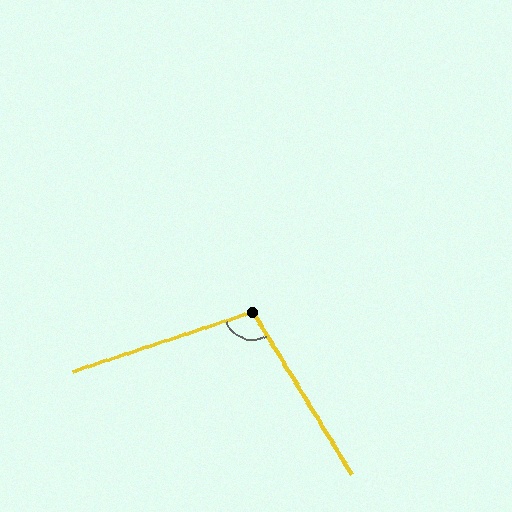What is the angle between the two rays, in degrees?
Approximately 103 degrees.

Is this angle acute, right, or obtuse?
It is obtuse.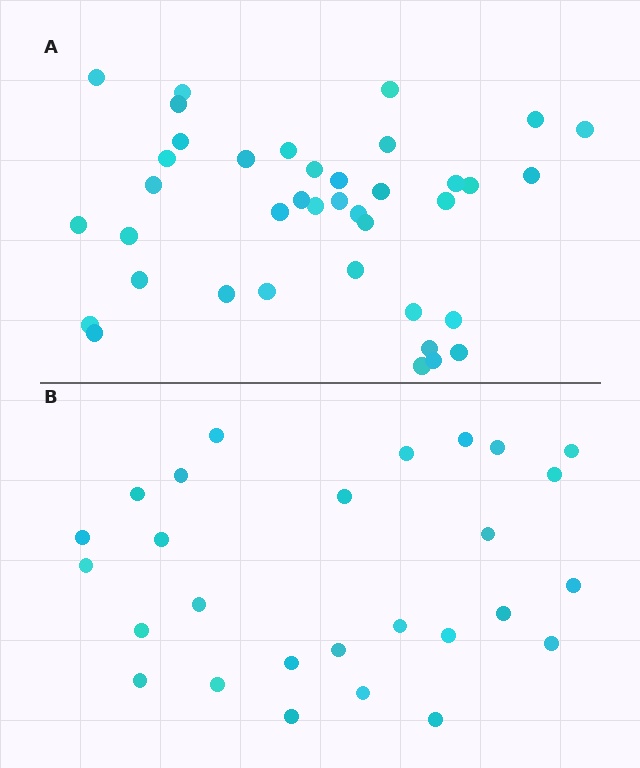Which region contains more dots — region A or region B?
Region A (the top region) has more dots.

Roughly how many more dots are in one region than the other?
Region A has roughly 12 or so more dots than region B.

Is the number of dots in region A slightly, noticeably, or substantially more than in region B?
Region A has noticeably more, but not dramatically so. The ratio is roughly 1.4 to 1.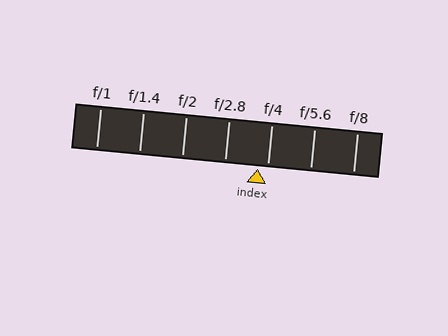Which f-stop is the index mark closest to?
The index mark is closest to f/4.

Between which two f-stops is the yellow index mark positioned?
The index mark is between f/2.8 and f/4.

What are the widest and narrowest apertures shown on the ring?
The widest aperture shown is f/1 and the narrowest is f/8.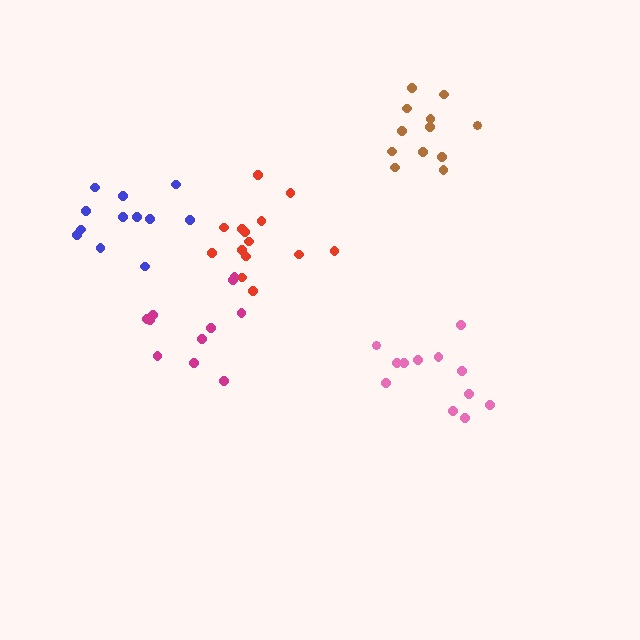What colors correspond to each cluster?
The clusters are colored: pink, red, blue, magenta, brown.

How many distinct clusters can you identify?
There are 5 distinct clusters.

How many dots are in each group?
Group 1: 12 dots, Group 2: 14 dots, Group 3: 12 dots, Group 4: 11 dots, Group 5: 12 dots (61 total).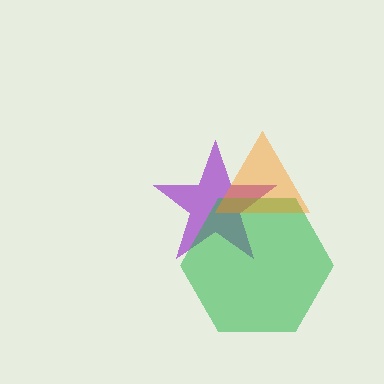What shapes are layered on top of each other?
The layered shapes are: a purple star, a green hexagon, an orange triangle.